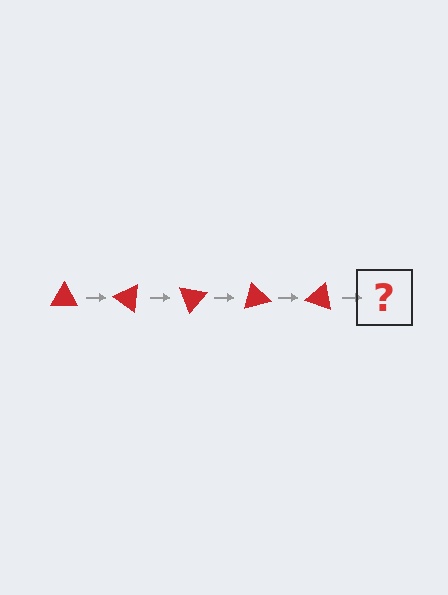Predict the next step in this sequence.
The next step is a red triangle rotated 175 degrees.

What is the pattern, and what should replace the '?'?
The pattern is that the triangle rotates 35 degrees each step. The '?' should be a red triangle rotated 175 degrees.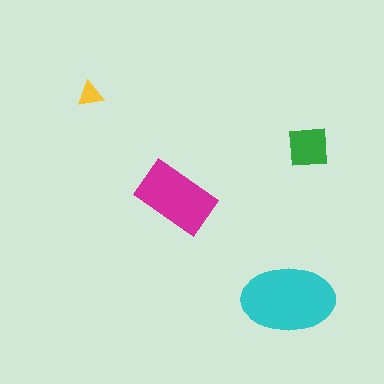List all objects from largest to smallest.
The cyan ellipse, the magenta rectangle, the green square, the yellow triangle.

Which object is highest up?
The yellow triangle is topmost.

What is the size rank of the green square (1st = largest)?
3rd.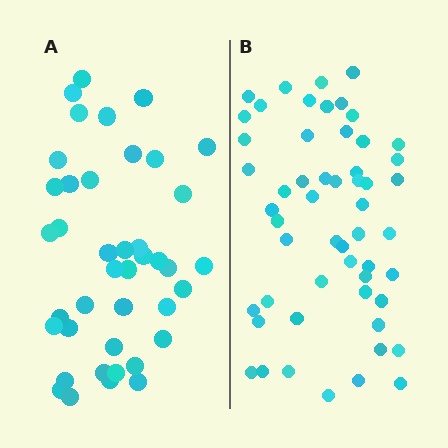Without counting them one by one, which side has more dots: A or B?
Region B (the right region) has more dots.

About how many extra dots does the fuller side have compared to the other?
Region B has approximately 15 more dots than region A.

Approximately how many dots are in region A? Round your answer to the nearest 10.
About 40 dots. (The exact count is 41, which rounds to 40.)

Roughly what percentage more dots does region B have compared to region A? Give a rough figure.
About 30% more.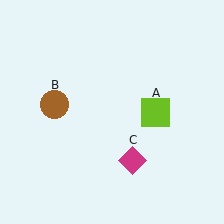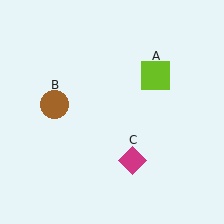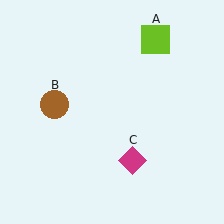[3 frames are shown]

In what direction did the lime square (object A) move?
The lime square (object A) moved up.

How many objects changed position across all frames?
1 object changed position: lime square (object A).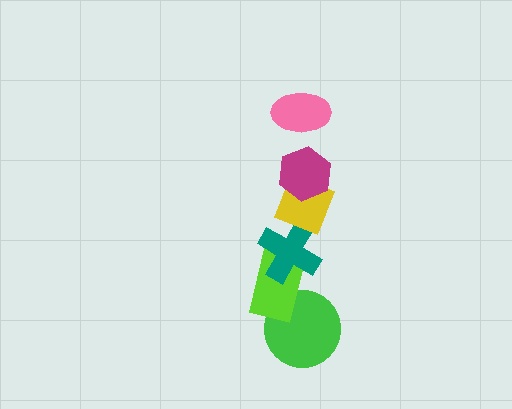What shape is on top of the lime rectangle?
The teal cross is on top of the lime rectangle.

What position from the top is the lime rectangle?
The lime rectangle is 5th from the top.